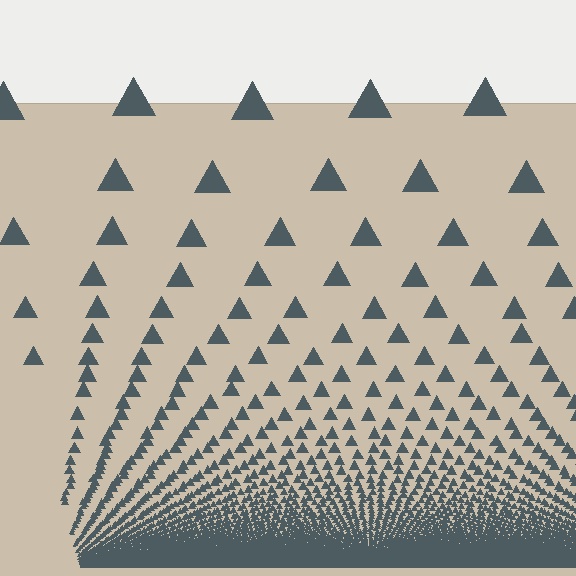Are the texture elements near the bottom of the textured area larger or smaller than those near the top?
Smaller. The gradient is inverted — elements near the bottom are smaller and denser.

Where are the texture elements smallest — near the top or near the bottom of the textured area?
Near the bottom.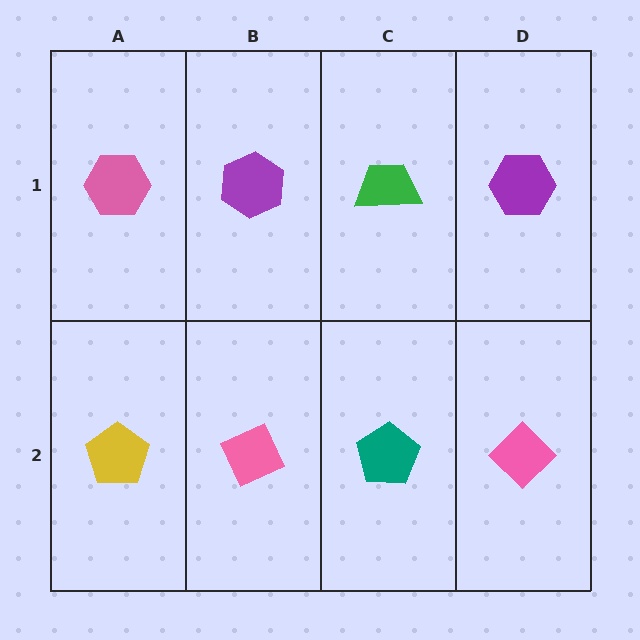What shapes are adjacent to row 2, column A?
A pink hexagon (row 1, column A), a pink diamond (row 2, column B).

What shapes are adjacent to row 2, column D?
A purple hexagon (row 1, column D), a teal pentagon (row 2, column C).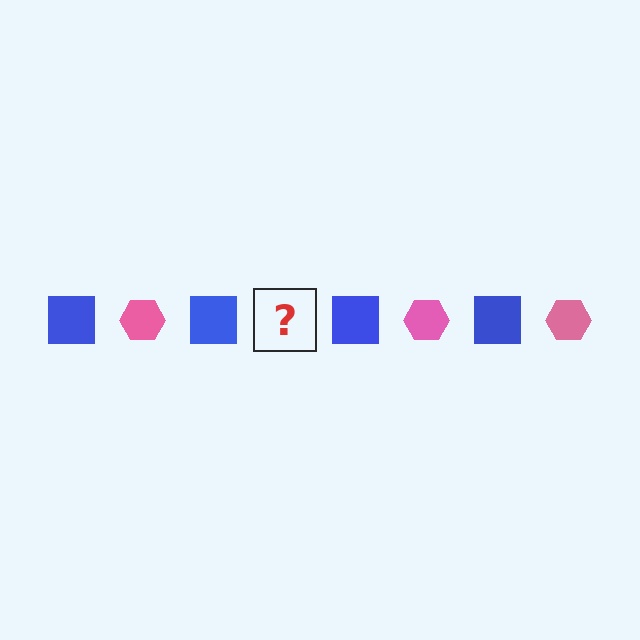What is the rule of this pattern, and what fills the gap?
The rule is that the pattern alternates between blue square and pink hexagon. The gap should be filled with a pink hexagon.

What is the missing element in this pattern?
The missing element is a pink hexagon.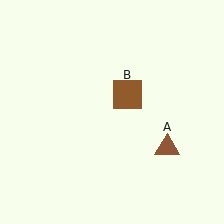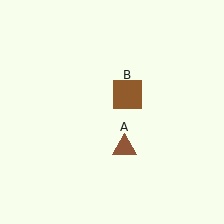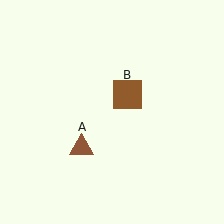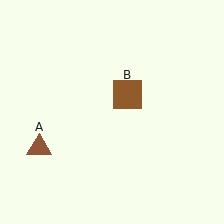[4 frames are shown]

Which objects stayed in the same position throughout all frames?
Brown square (object B) remained stationary.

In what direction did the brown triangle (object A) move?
The brown triangle (object A) moved left.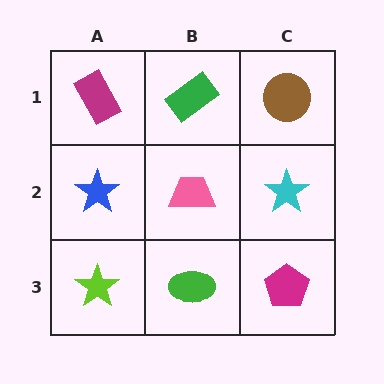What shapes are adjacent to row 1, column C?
A cyan star (row 2, column C), a green rectangle (row 1, column B).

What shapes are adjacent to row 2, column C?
A brown circle (row 1, column C), a magenta pentagon (row 3, column C), a pink trapezoid (row 2, column B).